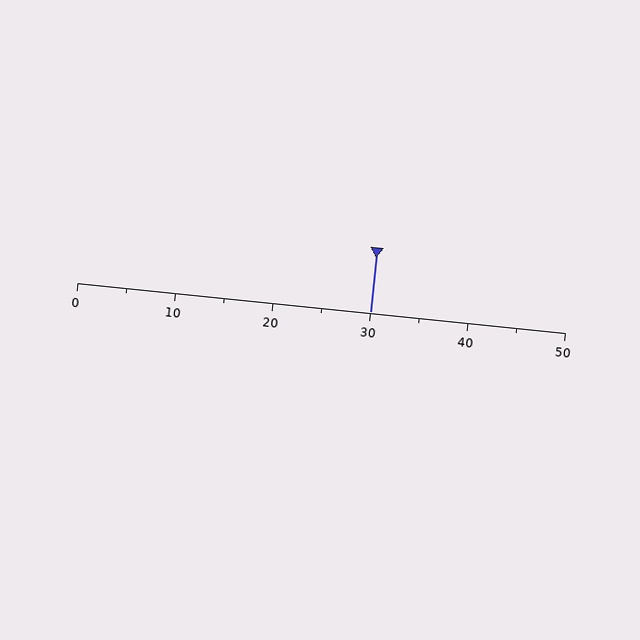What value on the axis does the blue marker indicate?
The marker indicates approximately 30.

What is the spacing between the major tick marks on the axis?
The major ticks are spaced 10 apart.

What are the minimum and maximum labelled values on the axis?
The axis runs from 0 to 50.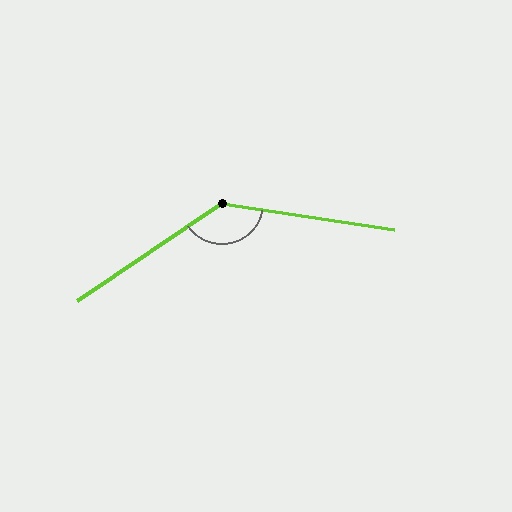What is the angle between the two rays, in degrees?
Approximately 137 degrees.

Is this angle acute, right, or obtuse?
It is obtuse.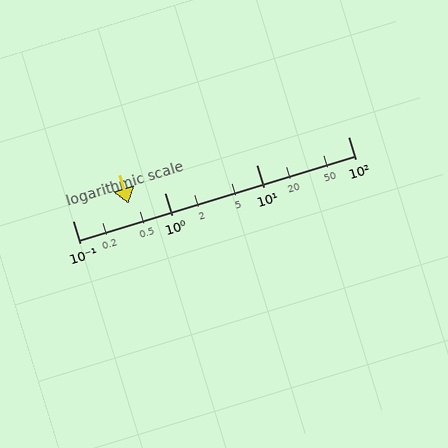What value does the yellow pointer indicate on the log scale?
The pointer indicates approximately 0.41.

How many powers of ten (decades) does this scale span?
The scale spans 3 decades, from 0.1 to 100.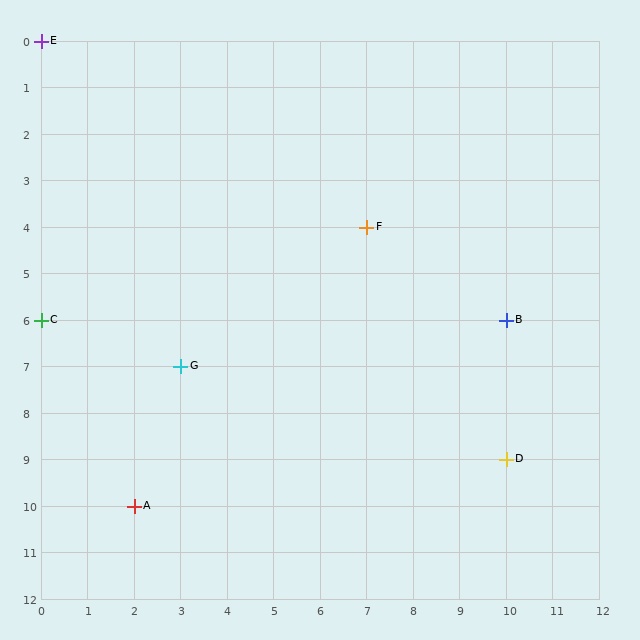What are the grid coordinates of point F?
Point F is at grid coordinates (7, 4).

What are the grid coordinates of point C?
Point C is at grid coordinates (0, 6).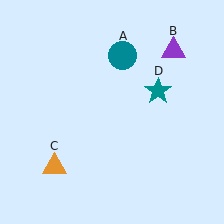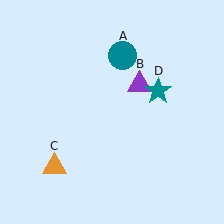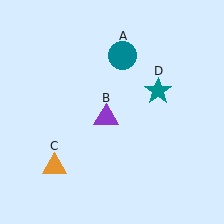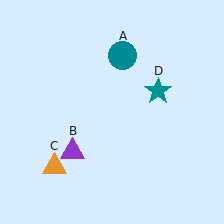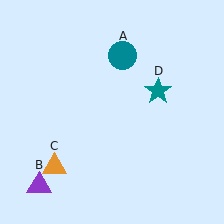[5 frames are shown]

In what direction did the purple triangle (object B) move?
The purple triangle (object B) moved down and to the left.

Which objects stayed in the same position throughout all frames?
Teal circle (object A) and orange triangle (object C) and teal star (object D) remained stationary.